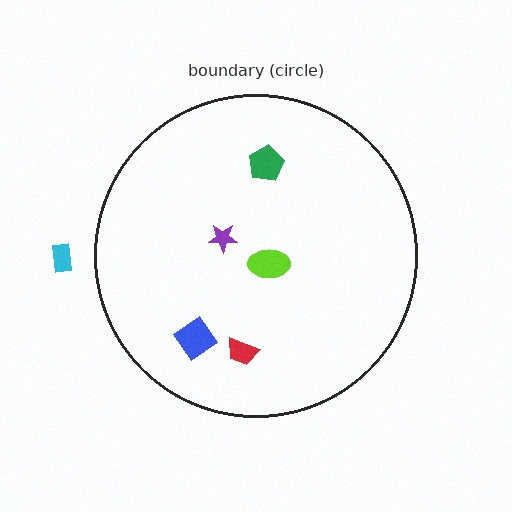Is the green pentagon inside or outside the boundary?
Inside.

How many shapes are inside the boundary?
5 inside, 1 outside.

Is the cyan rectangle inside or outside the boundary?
Outside.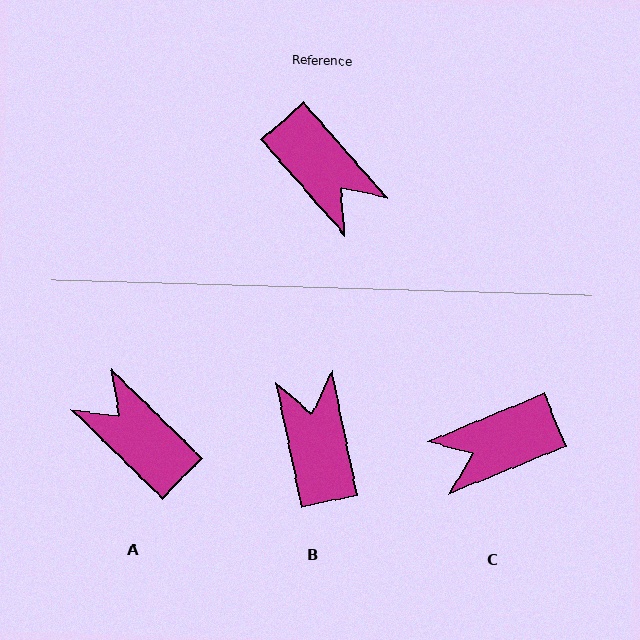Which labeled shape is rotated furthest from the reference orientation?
A, about 176 degrees away.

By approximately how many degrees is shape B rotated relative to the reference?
Approximately 150 degrees counter-clockwise.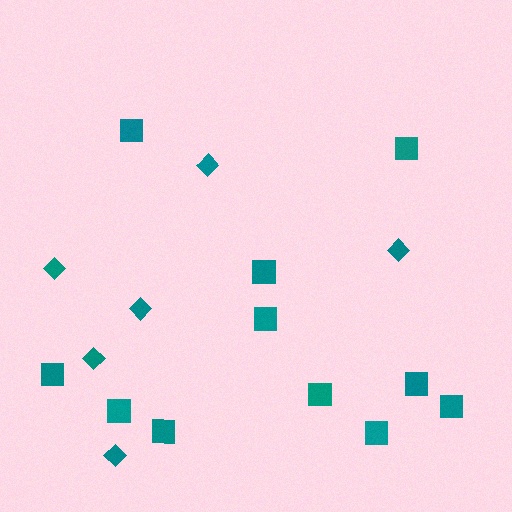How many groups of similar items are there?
There are 2 groups: one group of squares (11) and one group of diamonds (6).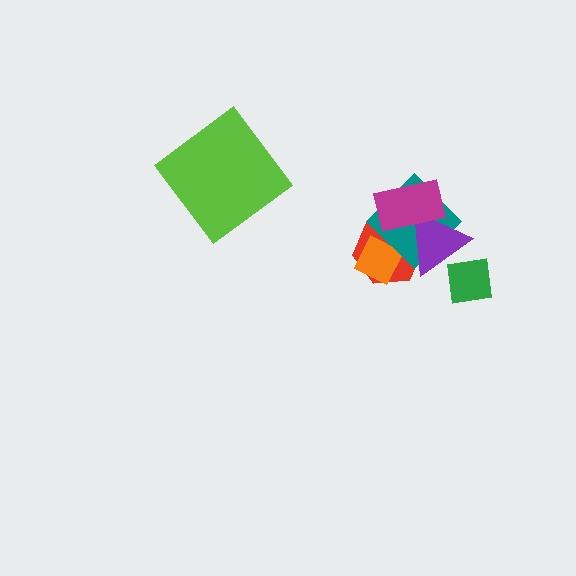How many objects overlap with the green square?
1 object overlaps with the green square.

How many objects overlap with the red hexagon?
4 objects overlap with the red hexagon.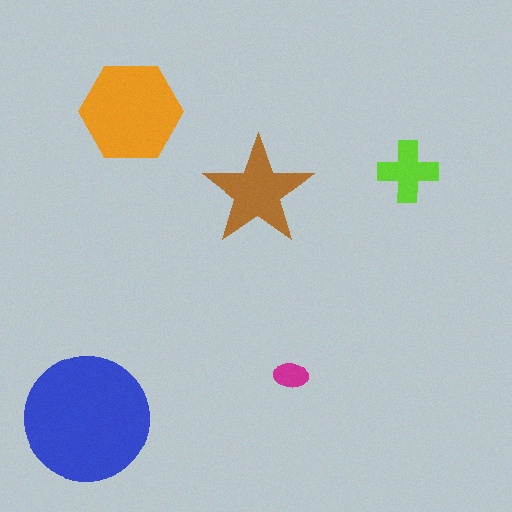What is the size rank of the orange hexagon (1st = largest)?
2nd.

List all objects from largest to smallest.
The blue circle, the orange hexagon, the brown star, the lime cross, the magenta ellipse.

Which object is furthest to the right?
The lime cross is rightmost.